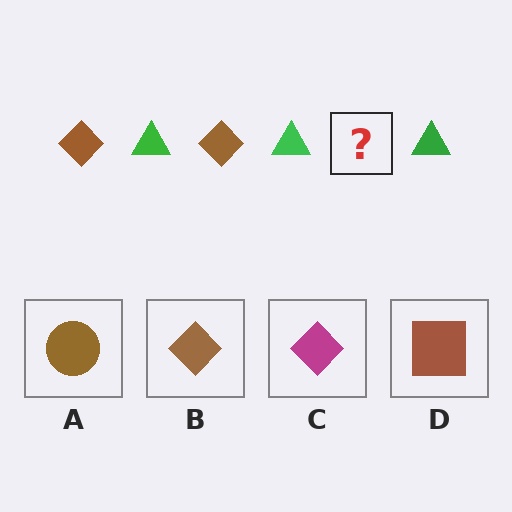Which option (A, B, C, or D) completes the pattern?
B.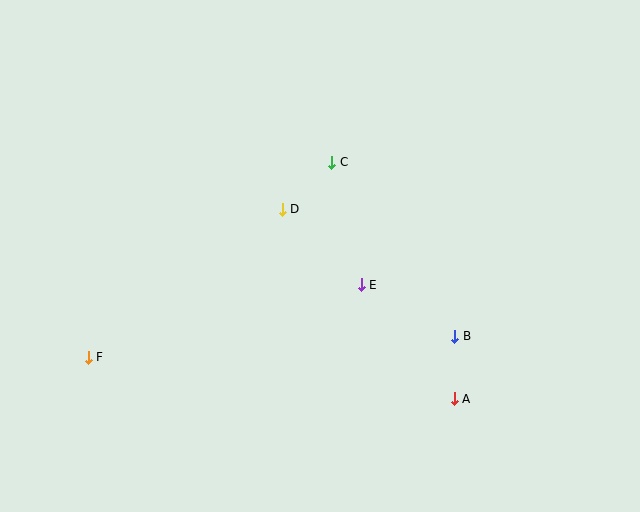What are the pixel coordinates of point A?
Point A is at (454, 399).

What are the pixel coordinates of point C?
Point C is at (332, 162).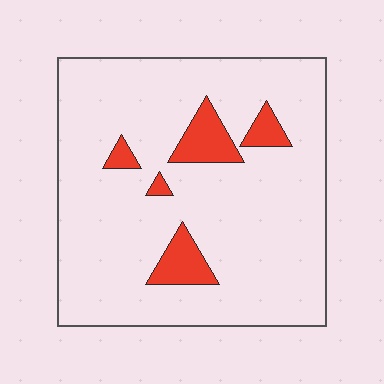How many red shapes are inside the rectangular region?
5.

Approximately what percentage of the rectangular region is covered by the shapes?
Approximately 10%.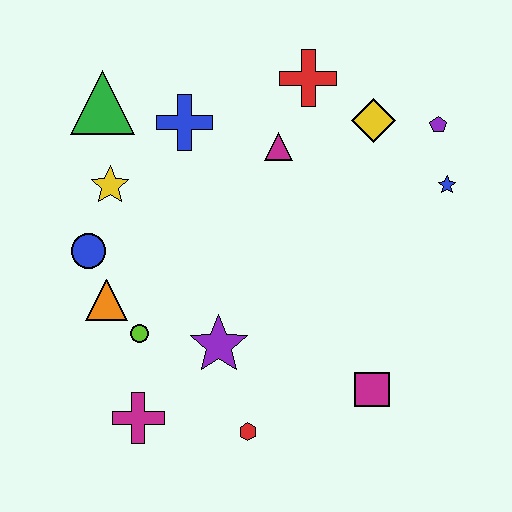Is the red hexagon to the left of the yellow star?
No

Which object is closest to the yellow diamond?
The purple pentagon is closest to the yellow diamond.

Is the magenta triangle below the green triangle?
Yes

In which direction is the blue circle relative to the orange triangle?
The blue circle is above the orange triangle.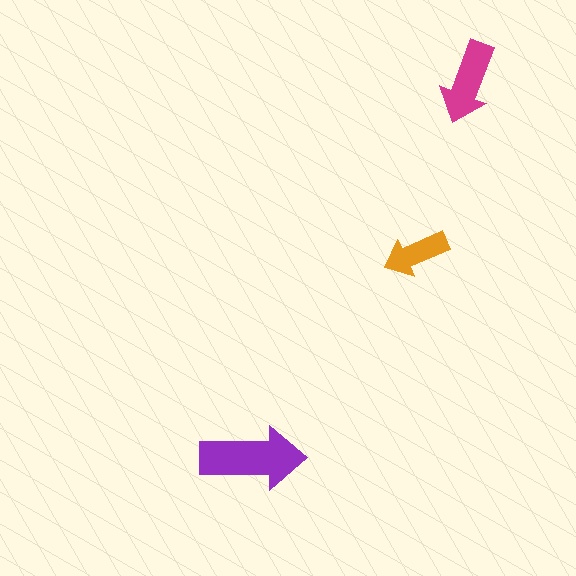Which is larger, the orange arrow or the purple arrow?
The purple one.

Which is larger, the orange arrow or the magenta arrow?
The magenta one.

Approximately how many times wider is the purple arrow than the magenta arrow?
About 1.5 times wider.